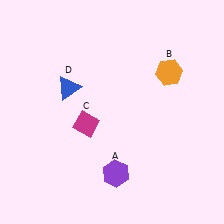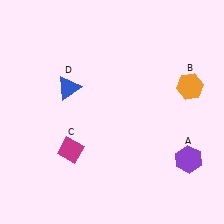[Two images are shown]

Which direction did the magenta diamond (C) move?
The magenta diamond (C) moved down.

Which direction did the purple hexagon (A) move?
The purple hexagon (A) moved right.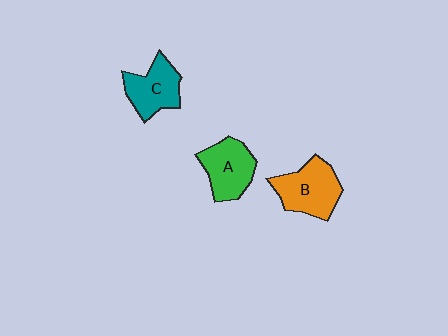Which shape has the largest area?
Shape B (orange).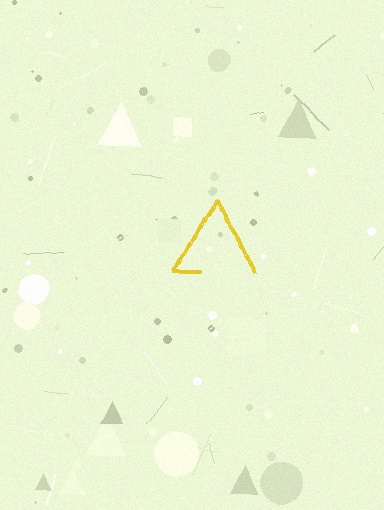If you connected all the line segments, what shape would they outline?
They would outline a triangle.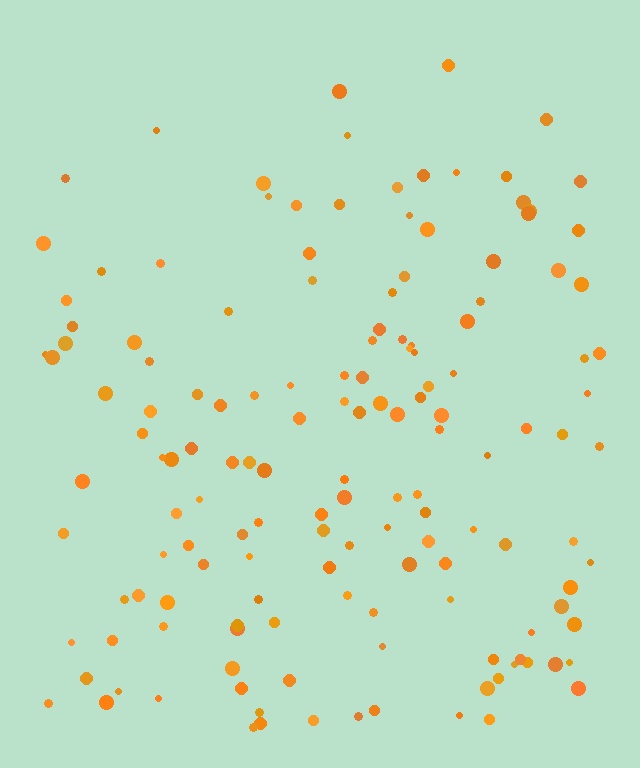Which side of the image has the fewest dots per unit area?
The top.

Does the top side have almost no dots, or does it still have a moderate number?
Still a moderate number, just noticeably fewer than the bottom.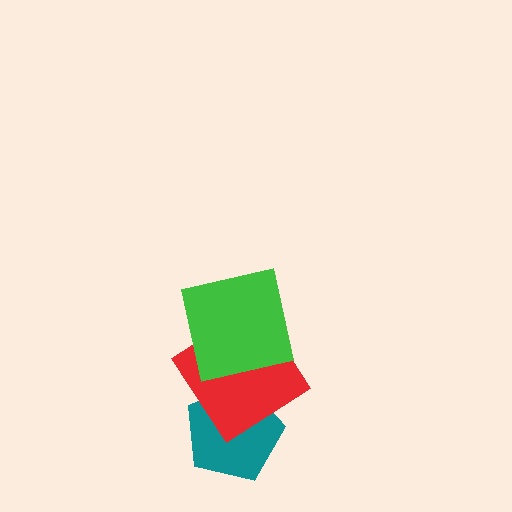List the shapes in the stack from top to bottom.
From top to bottom: the green square, the red diamond, the teal pentagon.